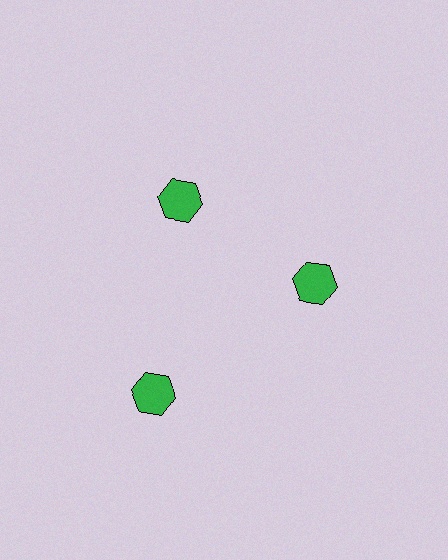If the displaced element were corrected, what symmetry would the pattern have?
It would have 3-fold rotational symmetry — the pattern would map onto itself every 120 degrees.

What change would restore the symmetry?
The symmetry would be restored by moving it inward, back onto the ring so that all 3 hexagons sit at equal angles and equal distance from the center.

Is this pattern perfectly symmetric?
No. The 3 green hexagons are arranged in a ring, but one element near the 7 o'clock position is pushed outward from the center, breaking the 3-fold rotational symmetry.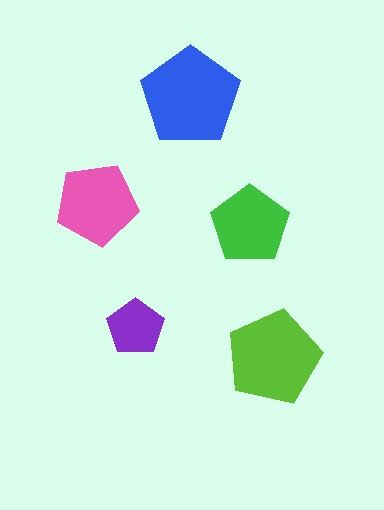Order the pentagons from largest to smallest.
the blue one, the lime one, the pink one, the green one, the purple one.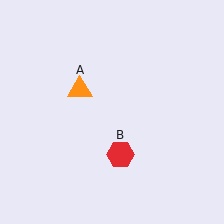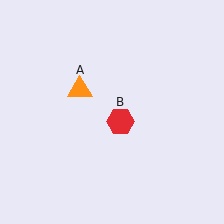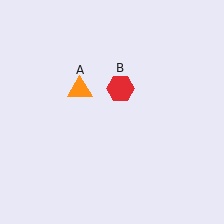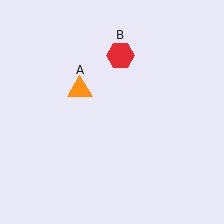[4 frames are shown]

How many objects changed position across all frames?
1 object changed position: red hexagon (object B).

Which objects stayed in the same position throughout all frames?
Orange triangle (object A) remained stationary.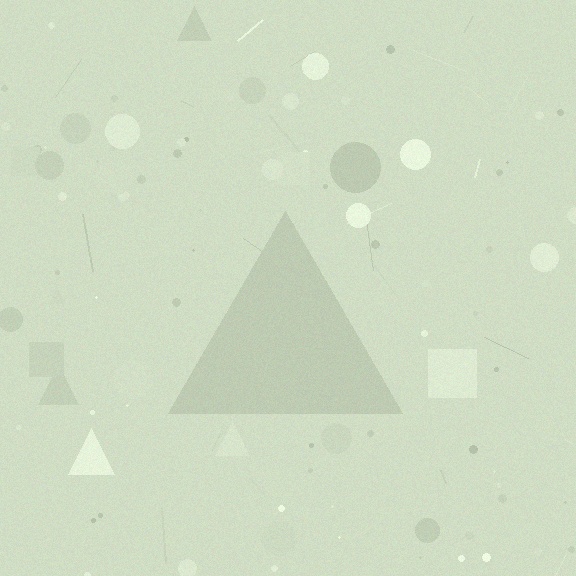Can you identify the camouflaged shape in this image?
The camouflaged shape is a triangle.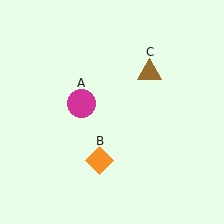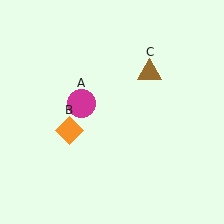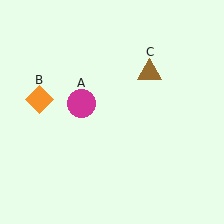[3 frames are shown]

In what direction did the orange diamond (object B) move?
The orange diamond (object B) moved up and to the left.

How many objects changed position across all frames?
1 object changed position: orange diamond (object B).